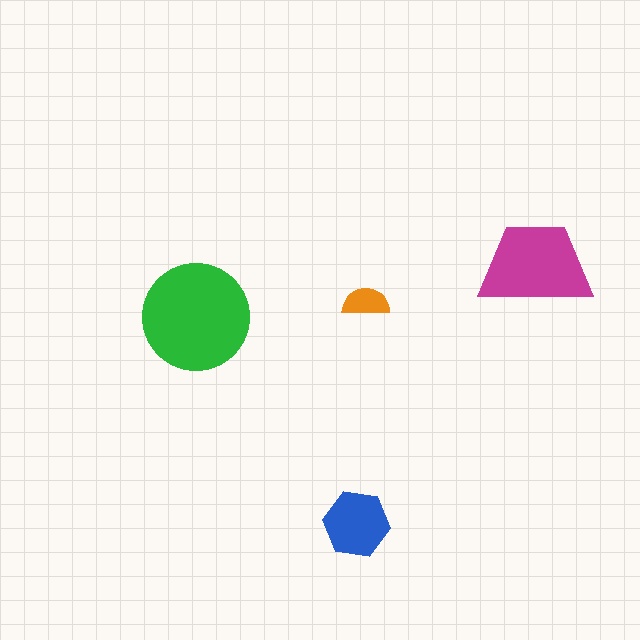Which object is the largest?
The green circle.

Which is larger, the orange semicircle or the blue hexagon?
The blue hexagon.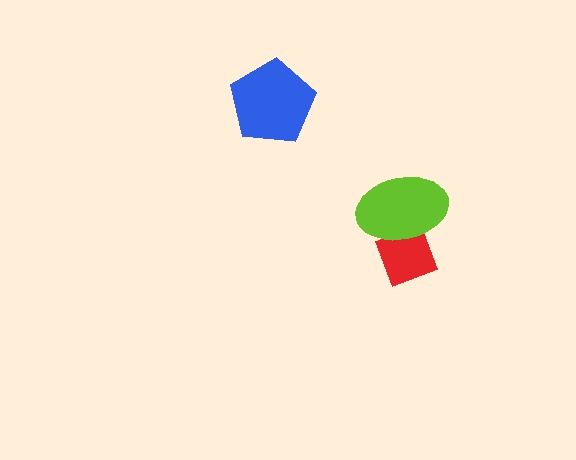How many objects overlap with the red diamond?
1 object overlaps with the red diamond.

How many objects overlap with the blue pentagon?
0 objects overlap with the blue pentagon.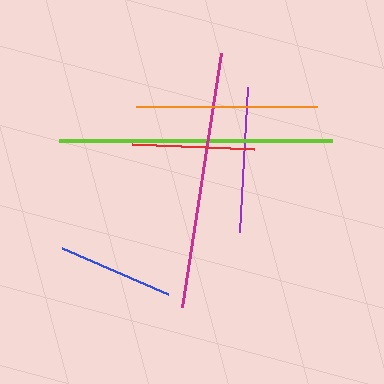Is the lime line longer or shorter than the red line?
The lime line is longer than the red line.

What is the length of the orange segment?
The orange segment is approximately 181 pixels long.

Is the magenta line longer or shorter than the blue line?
The magenta line is longer than the blue line.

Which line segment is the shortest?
The blue line is the shortest at approximately 115 pixels.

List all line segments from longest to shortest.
From longest to shortest: lime, magenta, orange, purple, red, blue.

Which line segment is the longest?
The lime line is the longest at approximately 273 pixels.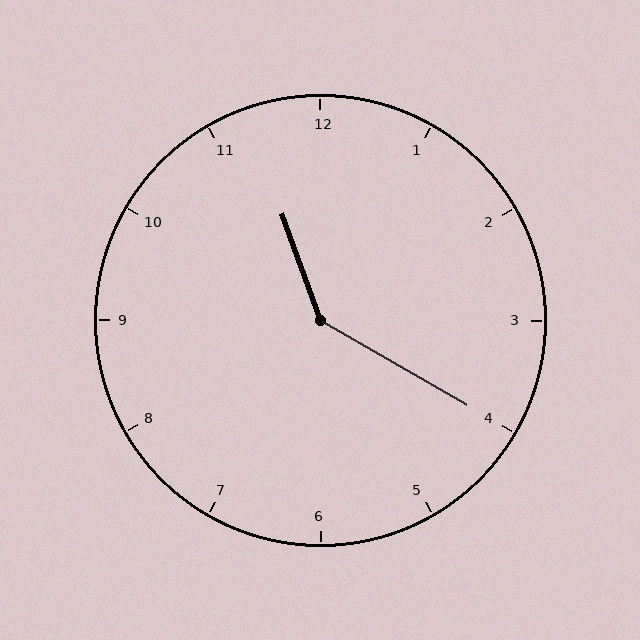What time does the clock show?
11:20.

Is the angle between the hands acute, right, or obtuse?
It is obtuse.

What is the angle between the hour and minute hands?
Approximately 140 degrees.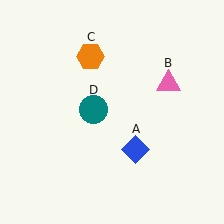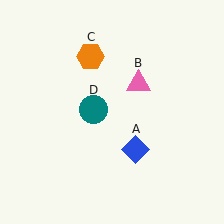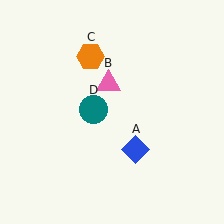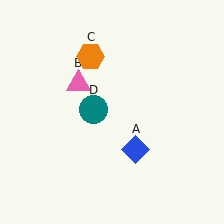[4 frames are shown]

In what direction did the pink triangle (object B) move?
The pink triangle (object B) moved left.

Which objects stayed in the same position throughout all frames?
Blue diamond (object A) and orange hexagon (object C) and teal circle (object D) remained stationary.